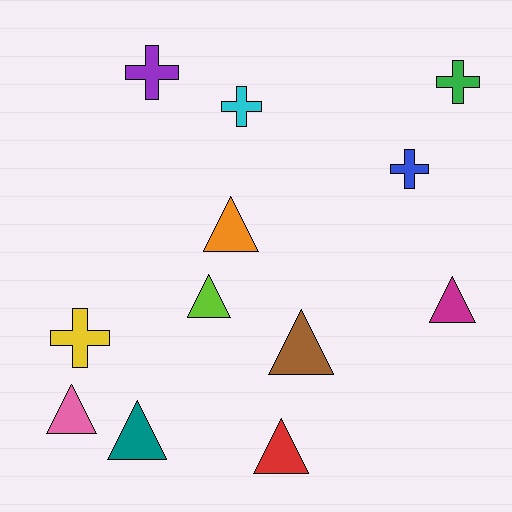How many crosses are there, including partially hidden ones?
There are 5 crosses.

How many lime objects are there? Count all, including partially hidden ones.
There is 1 lime object.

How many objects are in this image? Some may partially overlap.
There are 12 objects.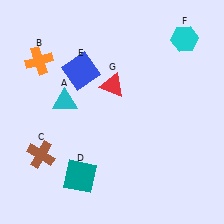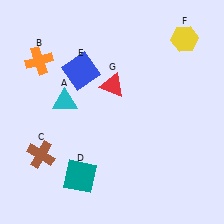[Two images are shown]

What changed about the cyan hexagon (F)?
In Image 1, F is cyan. In Image 2, it changed to yellow.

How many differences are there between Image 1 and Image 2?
There is 1 difference between the two images.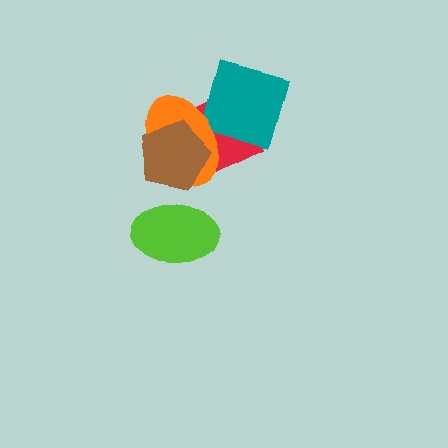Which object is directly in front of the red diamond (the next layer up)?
The teal square is directly in front of the red diamond.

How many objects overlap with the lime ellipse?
0 objects overlap with the lime ellipse.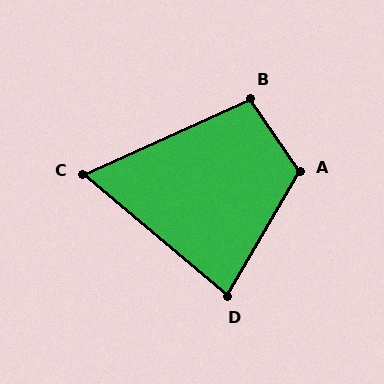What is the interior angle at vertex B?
Approximately 100 degrees (obtuse).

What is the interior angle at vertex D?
Approximately 80 degrees (acute).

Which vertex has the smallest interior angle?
C, at approximately 65 degrees.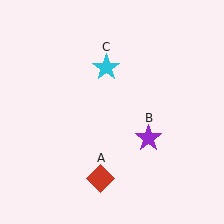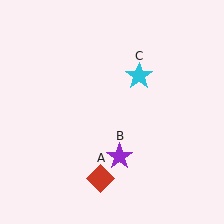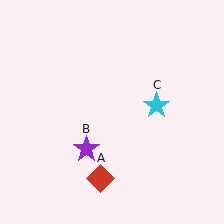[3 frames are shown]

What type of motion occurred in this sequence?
The purple star (object B), cyan star (object C) rotated clockwise around the center of the scene.